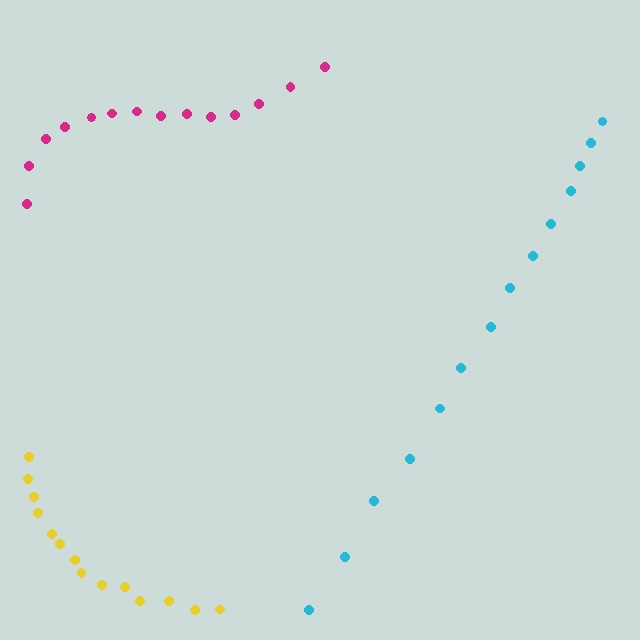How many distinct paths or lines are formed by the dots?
There are 3 distinct paths.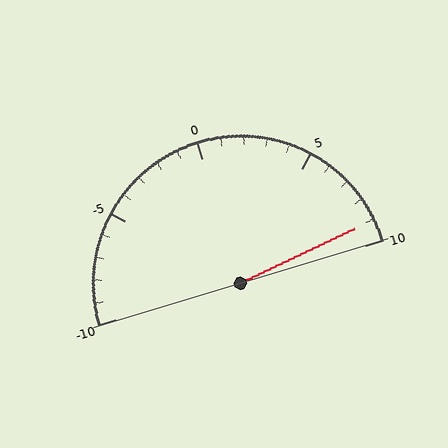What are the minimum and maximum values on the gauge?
The gauge ranges from -10 to 10.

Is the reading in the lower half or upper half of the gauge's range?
The reading is in the upper half of the range (-10 to 10).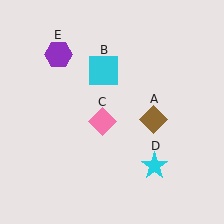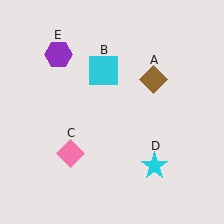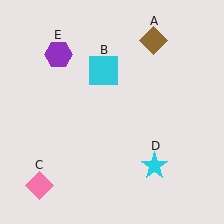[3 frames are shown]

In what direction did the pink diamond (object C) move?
The pink diamond (object C) moved down and to the left.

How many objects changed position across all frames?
2 objects changed position: brown diamond (object A), pink diamond (object C).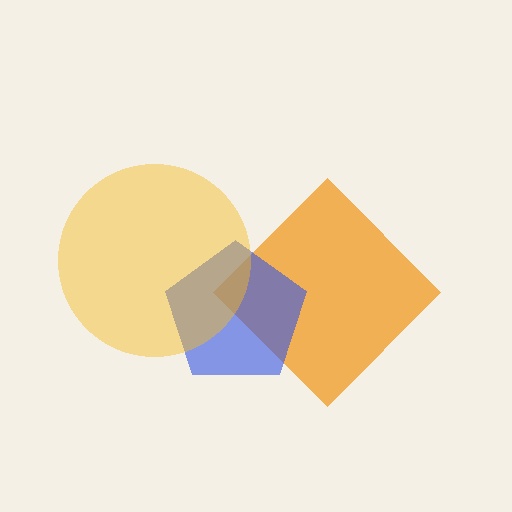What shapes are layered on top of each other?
The layered shapes are: an orange diamond, a blue pentagon, a yellow circle.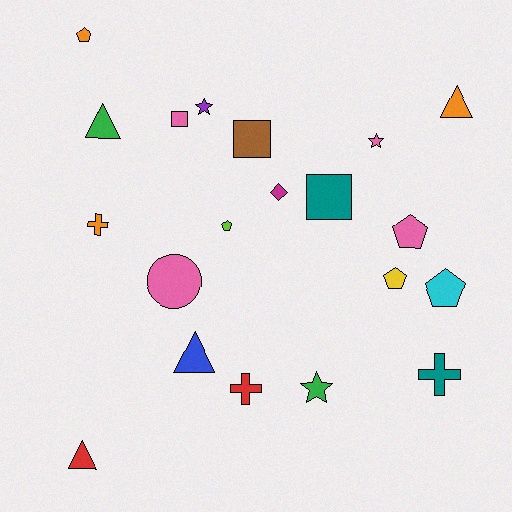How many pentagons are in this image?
There are 5 pentagons.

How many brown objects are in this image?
There is 1 brown object.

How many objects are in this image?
There are 20 objects.